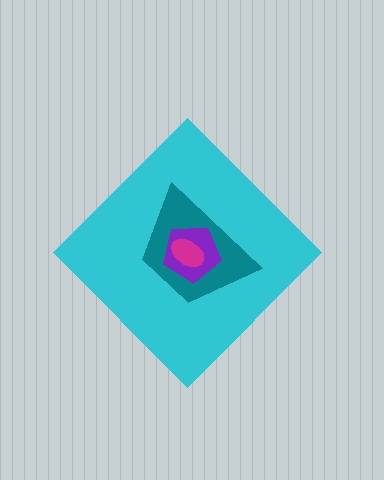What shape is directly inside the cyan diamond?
The teal trapezoid.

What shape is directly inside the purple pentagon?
The magenta ellipse.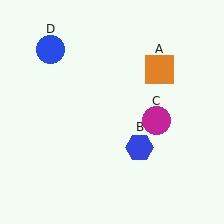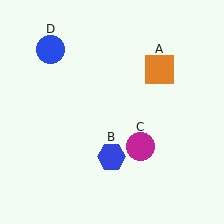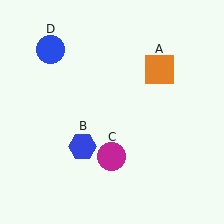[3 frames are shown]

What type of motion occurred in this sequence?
The blue hexagon (object B), magenta circle (object C) rotated clockwise around the center of the scene.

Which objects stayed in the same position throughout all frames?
Orange square (object A) and blue circle (object D) remained stationary.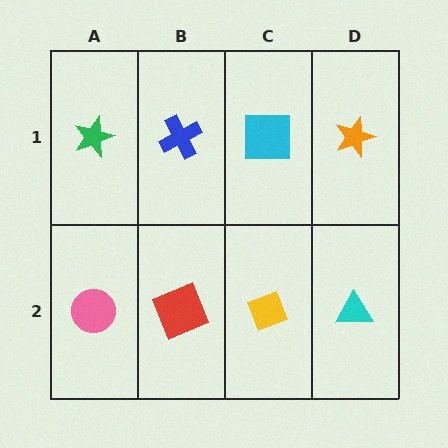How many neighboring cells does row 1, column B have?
3.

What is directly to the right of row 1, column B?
A cyan square.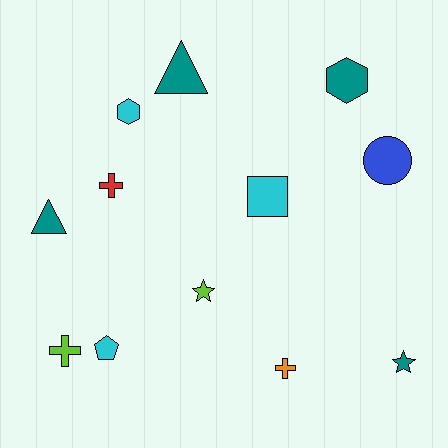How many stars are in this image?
There are 2 stars.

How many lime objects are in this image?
There are 2 lime objects.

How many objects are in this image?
There are 12 objects.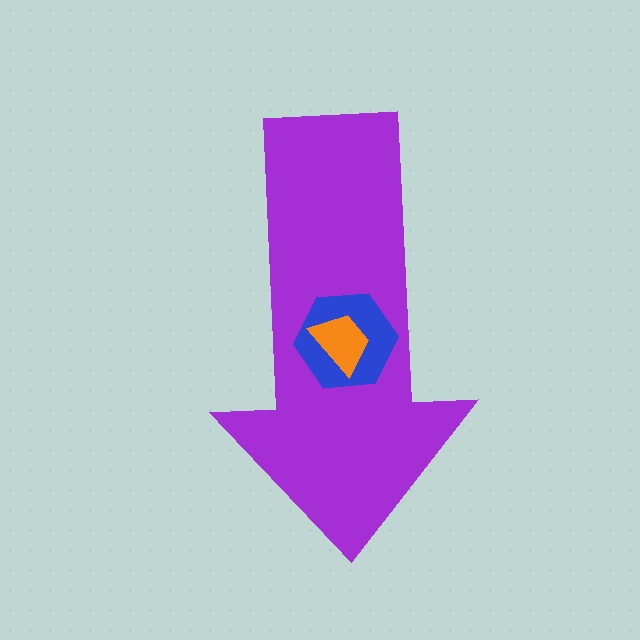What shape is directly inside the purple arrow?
The blue hexagon.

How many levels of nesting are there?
3.